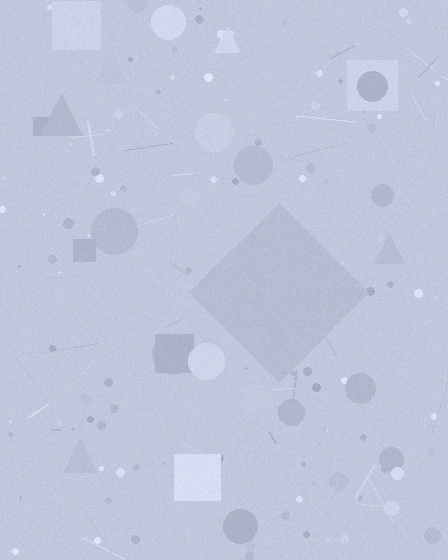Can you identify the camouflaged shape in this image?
The camouflaged shape is a diamond.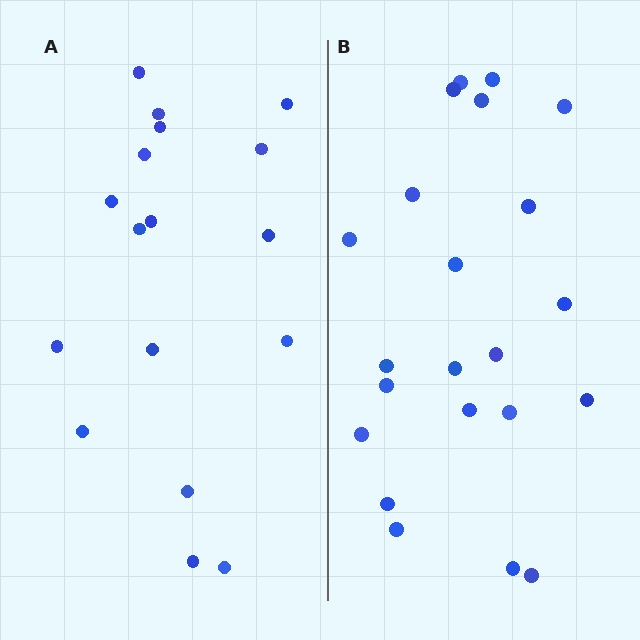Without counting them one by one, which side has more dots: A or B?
Region B (the right region) has more dots.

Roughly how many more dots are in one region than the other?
Region B has about 5 more dots than region A.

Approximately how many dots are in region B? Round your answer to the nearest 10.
About 20 dots. (The exact count is 22, which rounds to 20.)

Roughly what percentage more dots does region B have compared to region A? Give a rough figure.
About 30% more.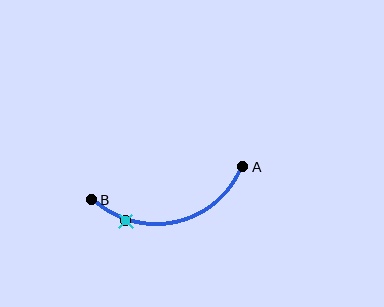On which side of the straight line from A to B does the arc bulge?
The arc bulges below the straight line connecting A and B.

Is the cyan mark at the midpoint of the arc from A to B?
No. The cyan mark lies on the arc but is closer to endpoint B. The arc midpoint would be at the point on the curve equidistant along the arc from both A and B.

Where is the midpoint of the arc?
The arc midpoint is the point on the curve farthest from the straight line joining A and B. It sits below that line.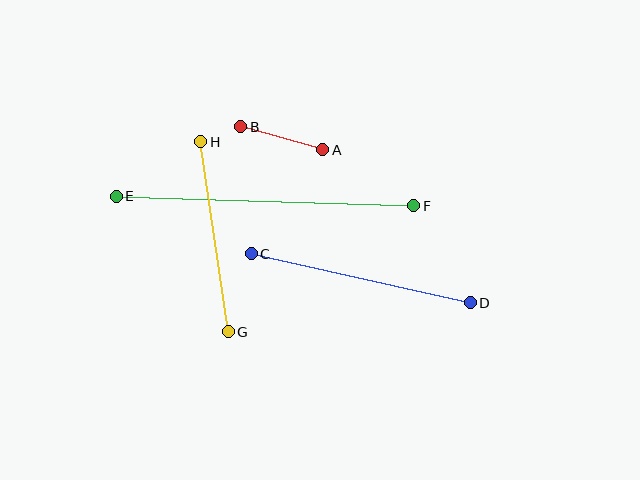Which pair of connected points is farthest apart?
Points E and F are farthest apart.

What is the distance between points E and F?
The distance is approximately 298 pixels.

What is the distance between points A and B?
The distance is approximately 85 pixels.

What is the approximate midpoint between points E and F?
The midpoint is at approximately (265, 201) pixels.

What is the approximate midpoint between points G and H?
The midpoint is at approximately (214, 237) pixels.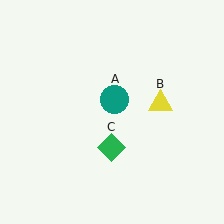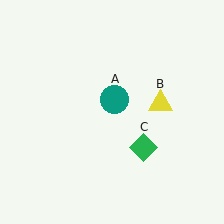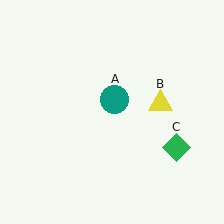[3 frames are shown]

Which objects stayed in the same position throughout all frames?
Teal circle (object A) and yellow triangle (object B) remained stationary.